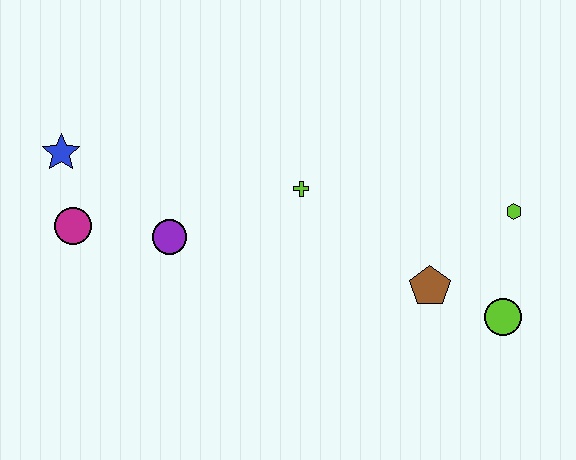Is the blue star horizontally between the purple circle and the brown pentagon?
No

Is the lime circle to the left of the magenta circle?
No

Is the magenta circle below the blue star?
Yes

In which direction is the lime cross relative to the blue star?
The lime cross is to the right of the blue star.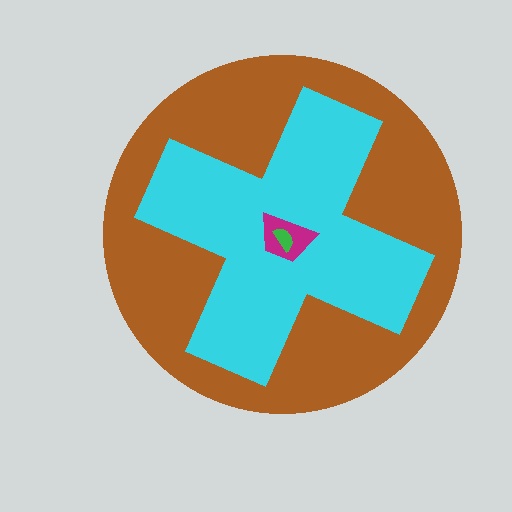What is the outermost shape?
The brown circle.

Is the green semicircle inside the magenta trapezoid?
Yes.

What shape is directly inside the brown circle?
The cyan cross.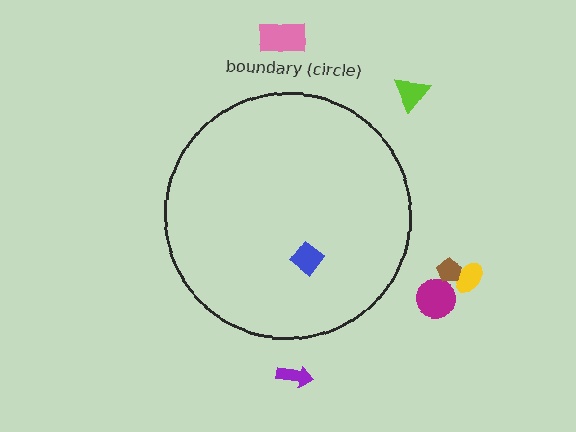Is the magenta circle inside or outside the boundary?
Outside.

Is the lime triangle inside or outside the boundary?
Outside.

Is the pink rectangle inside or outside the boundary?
Outside.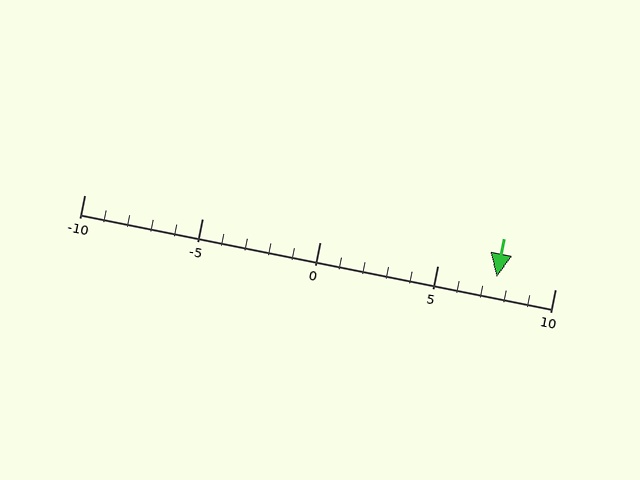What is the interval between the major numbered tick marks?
The major tick marks are spaced 5 units apart.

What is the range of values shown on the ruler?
The ruler shows values from -10 to 10.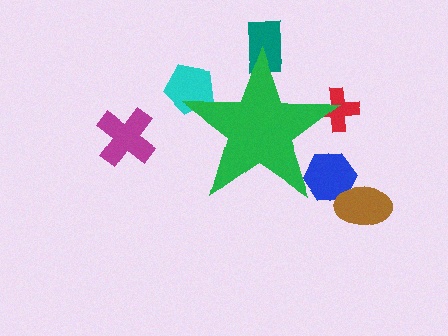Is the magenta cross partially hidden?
No, the magenta cross is fully visible.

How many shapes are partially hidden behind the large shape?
4 shapes are partially hidden.